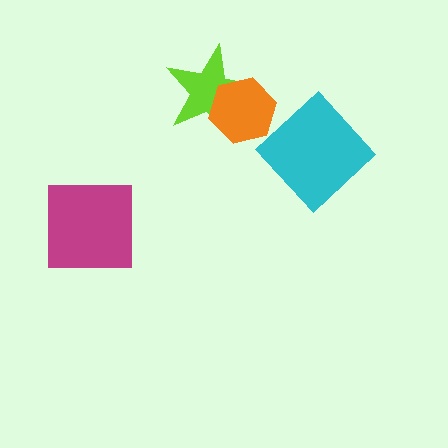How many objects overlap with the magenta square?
0 objects overlap with the magenta square.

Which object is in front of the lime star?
The orange hexagon is in front of the lime star.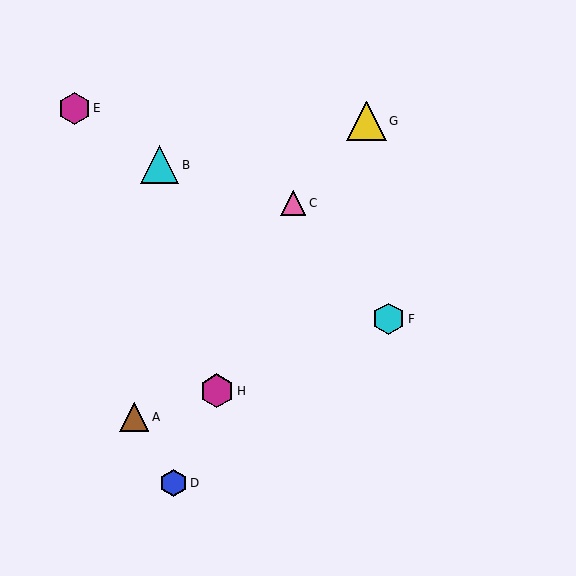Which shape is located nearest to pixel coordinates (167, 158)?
The cyan triangle (labeled B) at (160, 165) is nearest to that location.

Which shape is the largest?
The yellow triangle (labeled G) is the largest.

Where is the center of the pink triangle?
The center of the pink triangle is at (293, 203).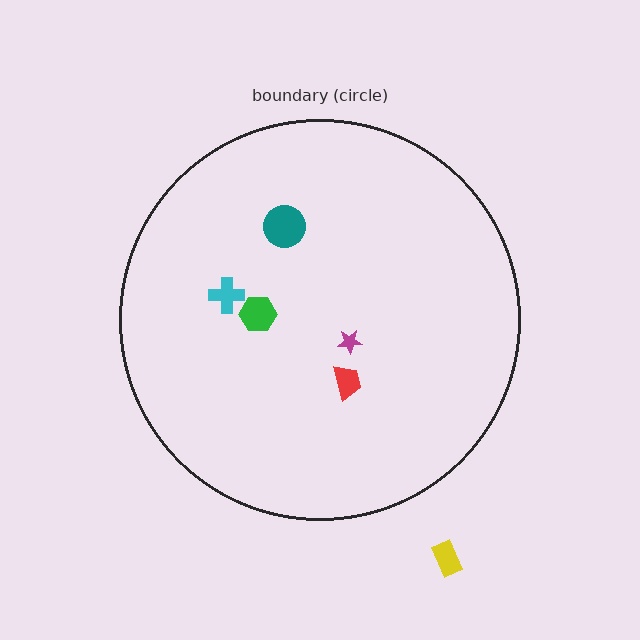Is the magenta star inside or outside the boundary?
Inside.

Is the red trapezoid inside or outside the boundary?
Inside.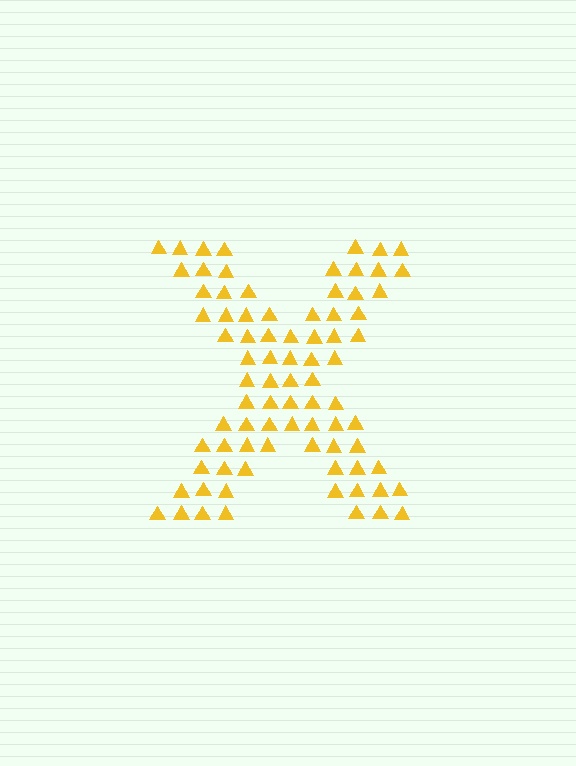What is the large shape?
The large shape is the letter X.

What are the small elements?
The small elements are triangles.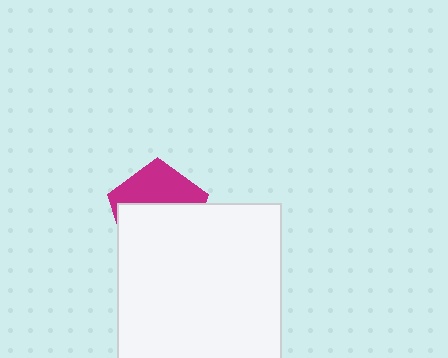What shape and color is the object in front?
The object in front is a white square.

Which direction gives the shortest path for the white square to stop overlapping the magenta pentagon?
Moving down gives the shortest separation.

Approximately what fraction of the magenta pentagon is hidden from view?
Roughly 57% of the magenta pentagon is hidden behind the white square.